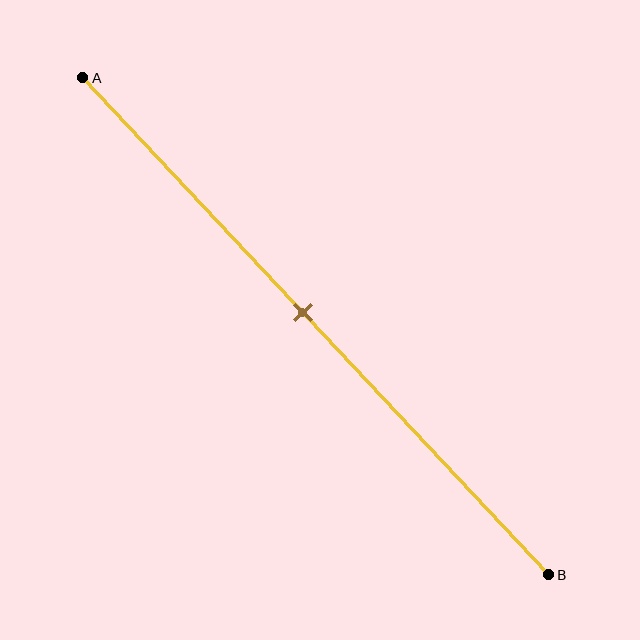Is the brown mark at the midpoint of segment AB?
Yes, the mark is approximately at the midpoint.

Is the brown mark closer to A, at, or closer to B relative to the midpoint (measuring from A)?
The brown mark is approximately at the midpoint of segment AB.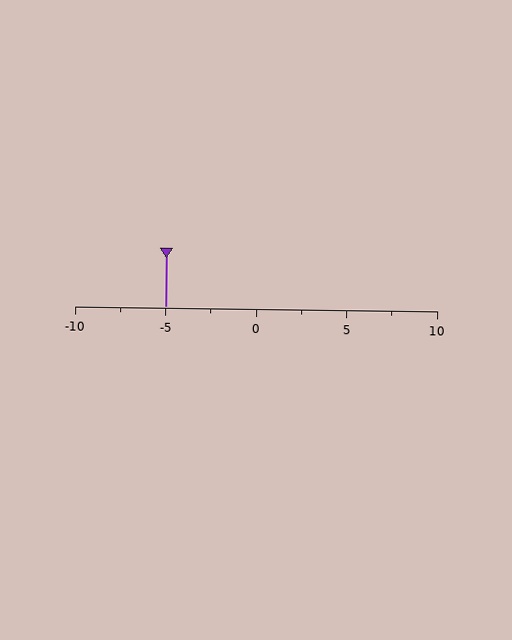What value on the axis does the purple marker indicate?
The marker indicates approximately -5.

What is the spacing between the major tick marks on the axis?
The major ticks are spaced 5 apart.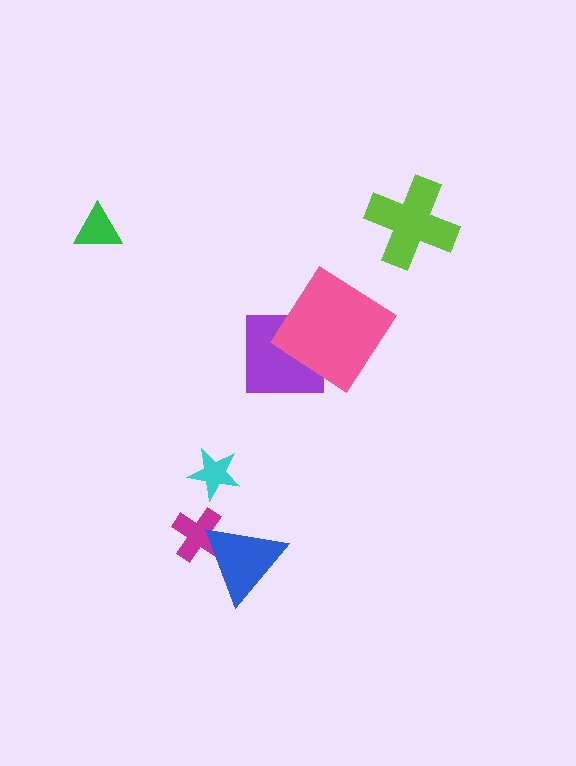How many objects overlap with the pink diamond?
1 object overlaps with the pink diamond.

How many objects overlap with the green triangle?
0 objects overlap with the green triangle.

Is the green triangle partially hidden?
No, no other shape covers it.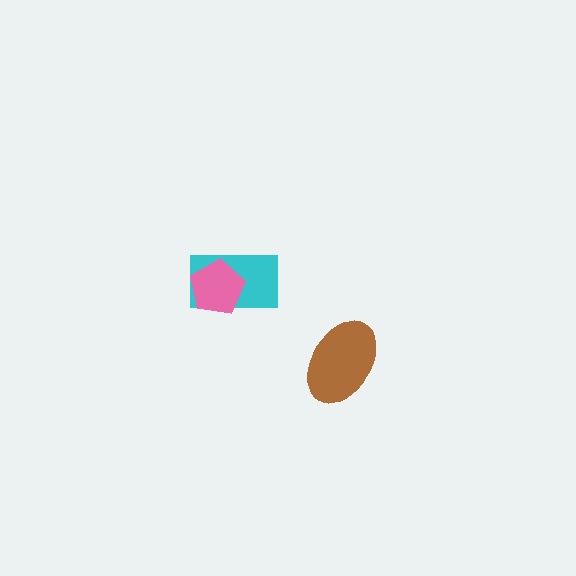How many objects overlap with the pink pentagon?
1 object overlaps with the pink pentagon.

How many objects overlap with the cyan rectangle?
1 object overlaps with the cyan rectangle.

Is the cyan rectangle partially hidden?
Yes, it is partially covered by another shape.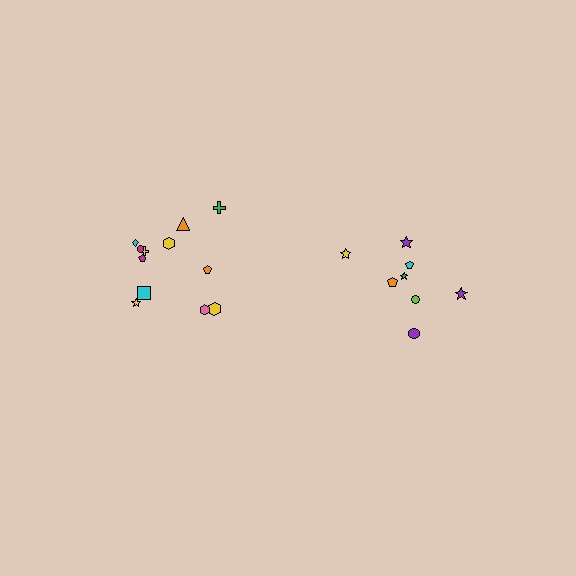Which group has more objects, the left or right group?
The left group.